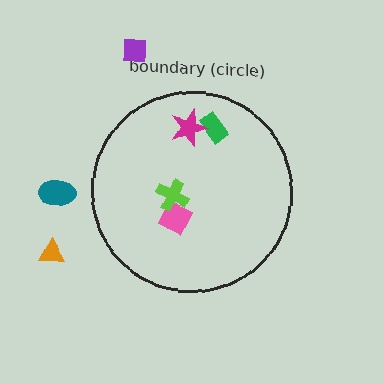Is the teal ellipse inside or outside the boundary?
Outside.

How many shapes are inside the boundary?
4 inside, 3 outside.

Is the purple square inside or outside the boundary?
Outside.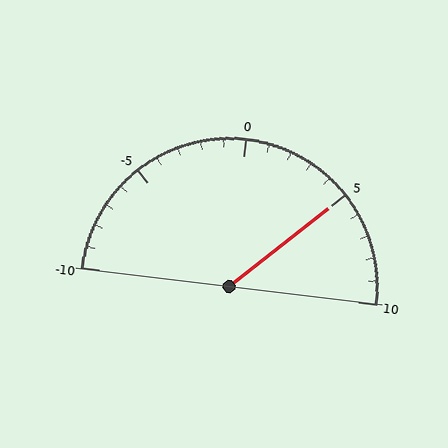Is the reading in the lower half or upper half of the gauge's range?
The reading is in the upper half of the range (-10 to 10).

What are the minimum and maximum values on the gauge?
The gauge ranges from -10 to 10.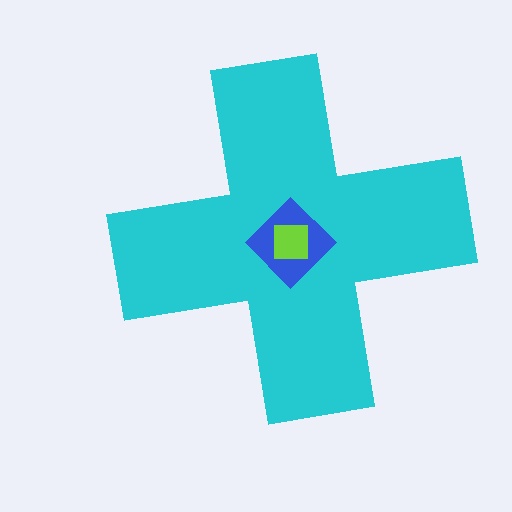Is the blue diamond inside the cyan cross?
Yes.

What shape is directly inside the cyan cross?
The blue diamond.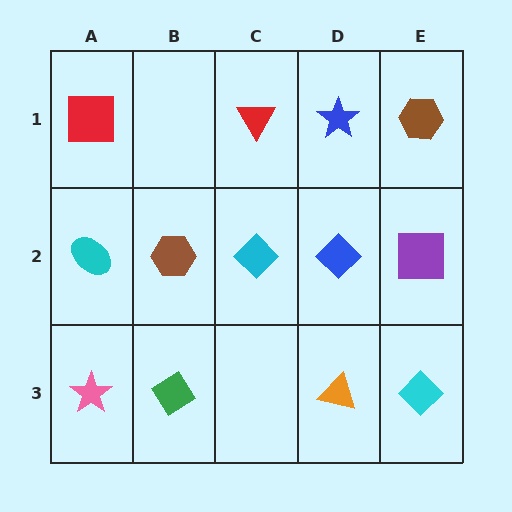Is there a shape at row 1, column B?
No, that cell is empty.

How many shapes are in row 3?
4 shapes.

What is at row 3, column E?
A cyan diamond.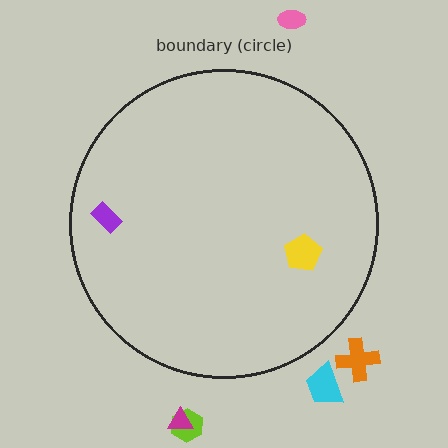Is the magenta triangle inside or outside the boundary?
Outside.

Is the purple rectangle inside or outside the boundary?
Inside.